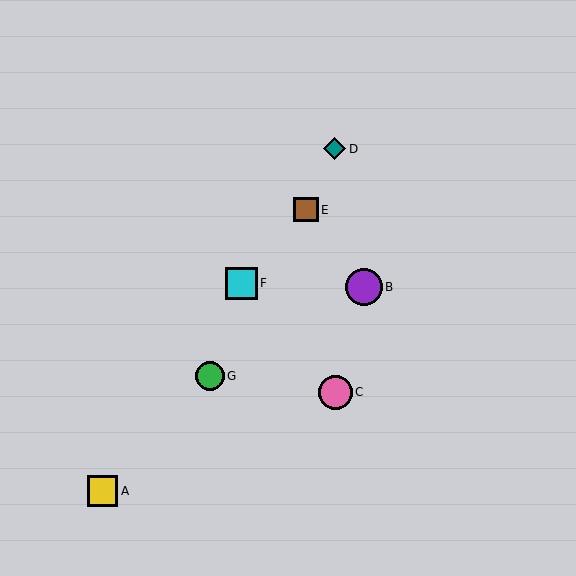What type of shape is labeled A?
Shape A is a yellow square.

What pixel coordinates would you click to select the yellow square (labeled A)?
Click at (103, 491) to select the yellow square A.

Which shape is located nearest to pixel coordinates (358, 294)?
The purple circle (labeled B) at (364, 287) is nearest to that location.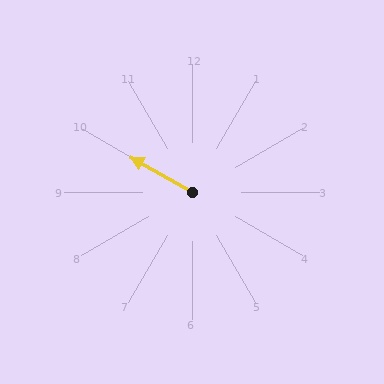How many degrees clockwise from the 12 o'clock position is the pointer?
Approximately 299 degrees.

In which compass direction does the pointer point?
Northwest.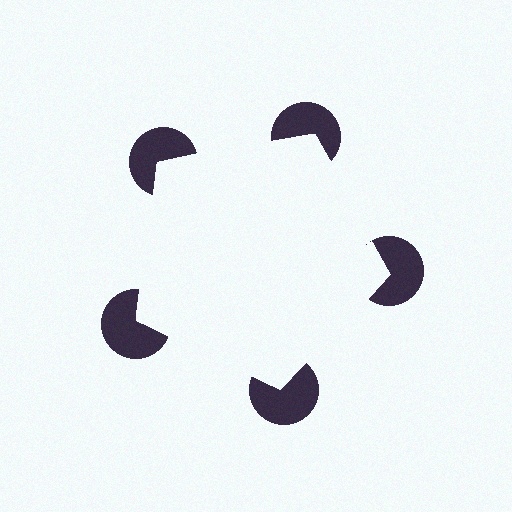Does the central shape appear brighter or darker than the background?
It typically appears slightly brighter than the background, even though no actual brightness change is drawn.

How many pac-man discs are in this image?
There are 5 — one at each vertex of the illusory pentagon.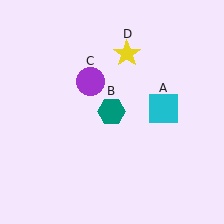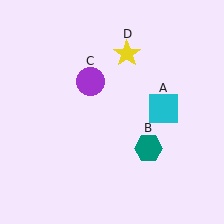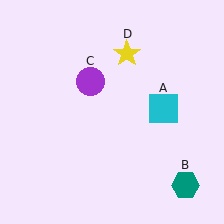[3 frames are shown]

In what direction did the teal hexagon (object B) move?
The teal hexagon (object B) moved down and to the right.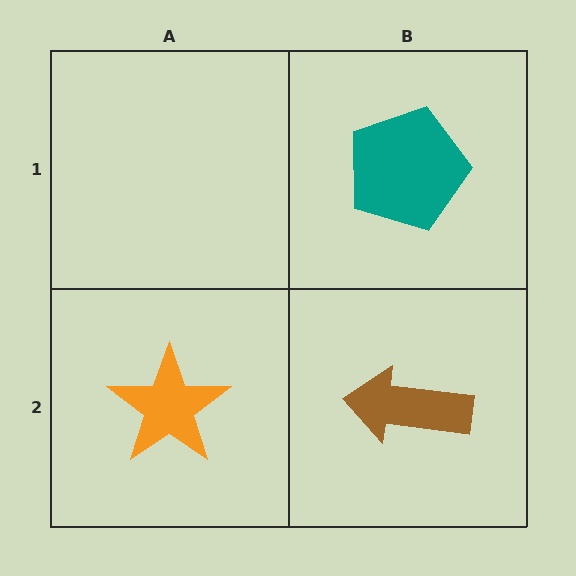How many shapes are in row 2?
2 shapes.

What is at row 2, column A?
An orange star.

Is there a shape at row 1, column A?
No, that cell is empty.